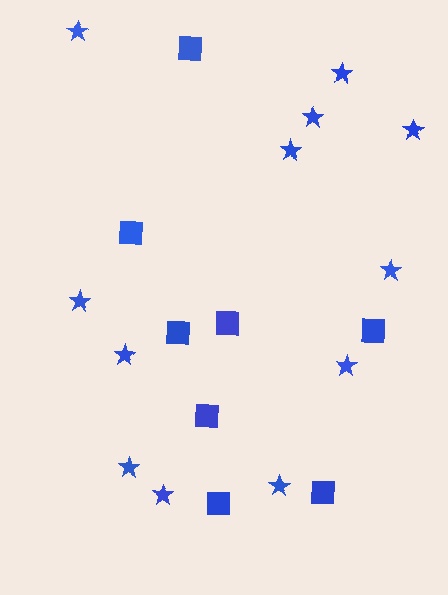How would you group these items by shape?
There are 2 groups: one group of squares (8) and one group of stars (12).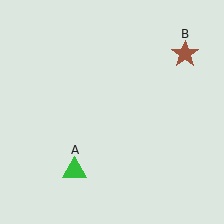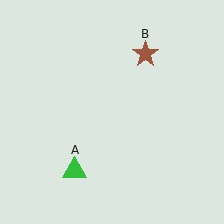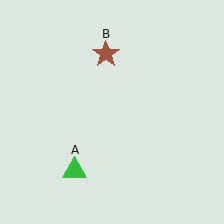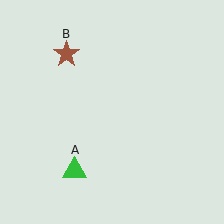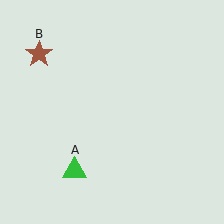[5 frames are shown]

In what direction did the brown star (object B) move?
The brown star (object B) moved left.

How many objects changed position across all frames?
1 object changed position: brown star (object B).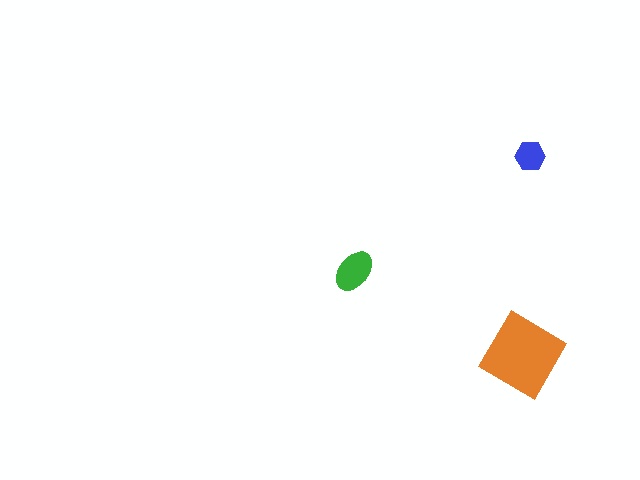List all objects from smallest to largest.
The blue hexagon, the green ellipse, the orange diamond.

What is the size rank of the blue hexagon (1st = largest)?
3rd.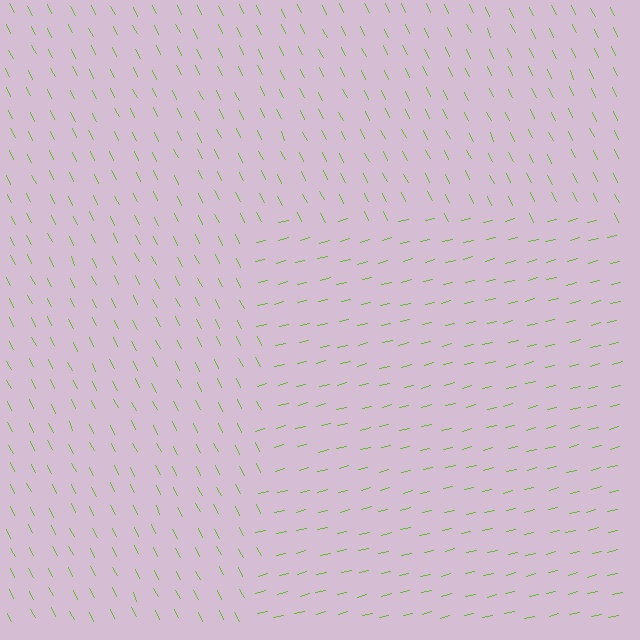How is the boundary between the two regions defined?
The boundary is defined purely by a change in line orientation (approximately 78 degrees difference). All lines are the same color and thickness.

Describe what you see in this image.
The image is filled with small lime line segments. A rectangle region in the image has lines oriented differently from the surrounding lines, creating a visible texture boundary.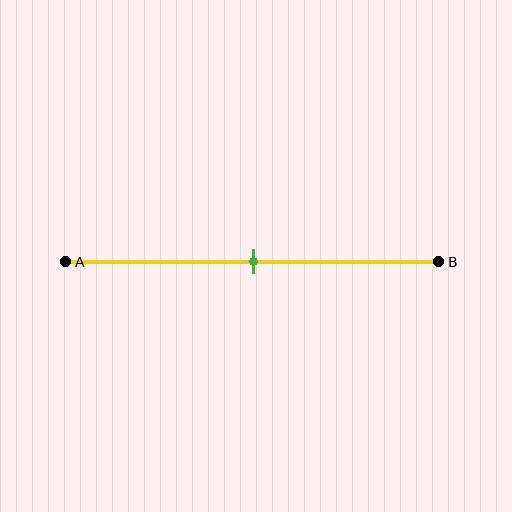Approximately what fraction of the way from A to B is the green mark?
The green mark is approximately 50% of the way from A to B.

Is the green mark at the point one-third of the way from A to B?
No, the mark is at about 50% from A, not at the 33% one-third point.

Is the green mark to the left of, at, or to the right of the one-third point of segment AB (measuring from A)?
The green mark is to the right of the one-third point of segment AB.